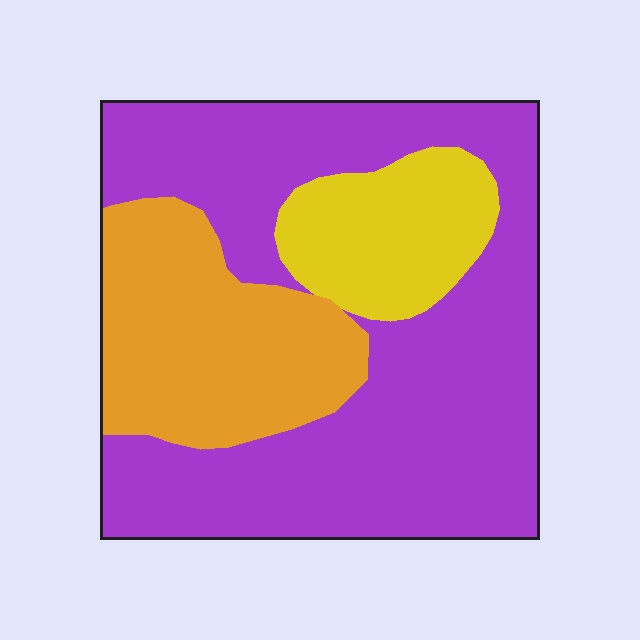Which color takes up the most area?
Purple, at roughly 60%.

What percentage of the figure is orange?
Orange covers roughly 25% of the figure.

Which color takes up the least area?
Yellow, at roughly 15%.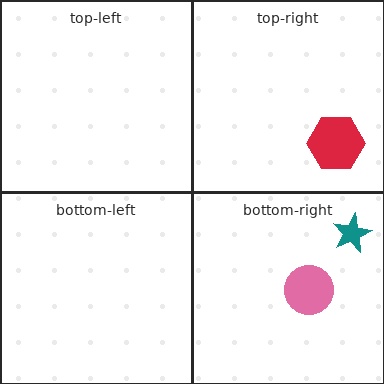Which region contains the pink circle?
The bottom-right region.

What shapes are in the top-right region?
The red hexagon.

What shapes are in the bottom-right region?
The pink circle, the teal star.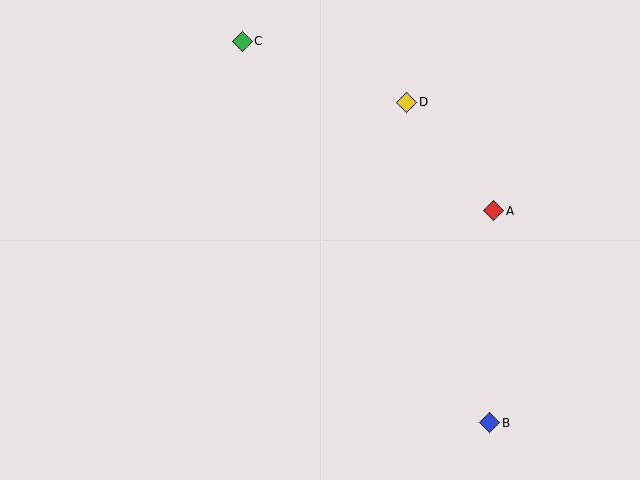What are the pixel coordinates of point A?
Point A is at (494, 211).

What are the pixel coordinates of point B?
Point B is at (490, 423).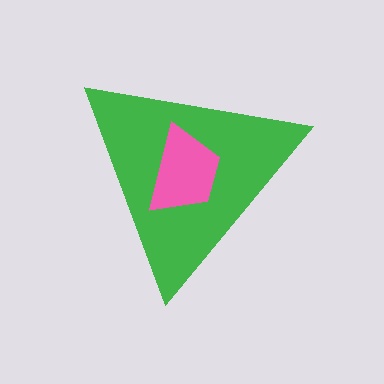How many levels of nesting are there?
2.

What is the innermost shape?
The pink trapezoid.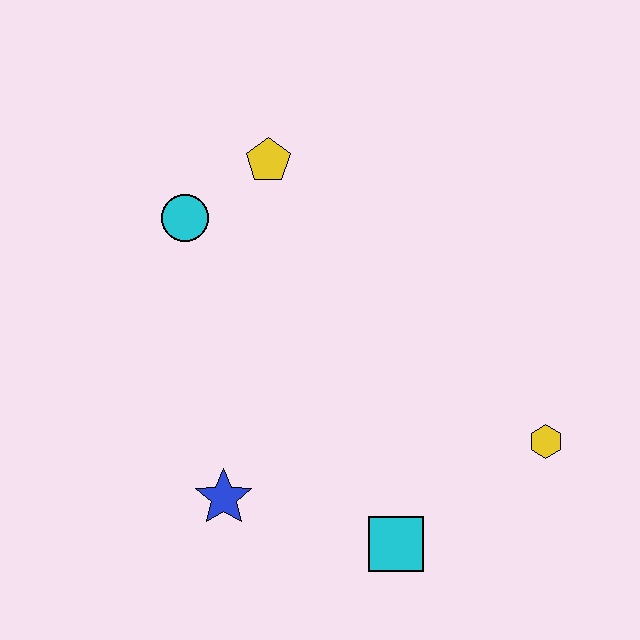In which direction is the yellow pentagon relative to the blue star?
The yellow pentagon is above the blue star.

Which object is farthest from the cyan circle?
The yellow hexagon is farthest from the cyan circle.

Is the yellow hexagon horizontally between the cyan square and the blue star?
No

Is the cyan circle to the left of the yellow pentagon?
Yes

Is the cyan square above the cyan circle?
No